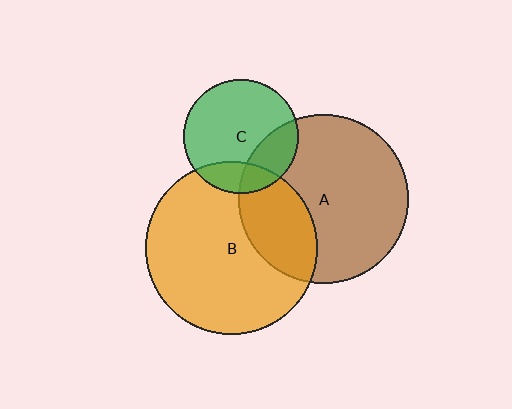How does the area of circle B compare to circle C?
Approximately 2.3 times.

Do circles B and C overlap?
Yes.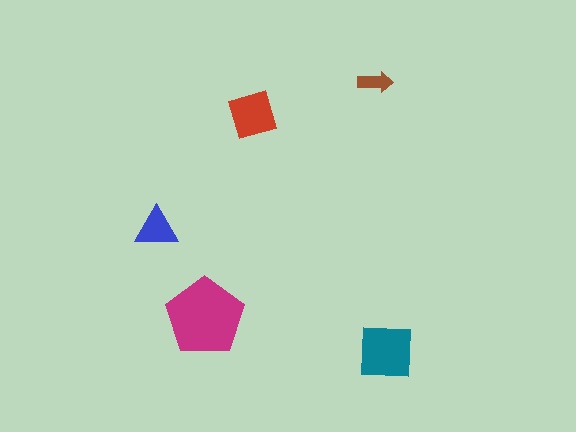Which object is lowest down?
The teal square is bottommost.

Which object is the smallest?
The brown arrow.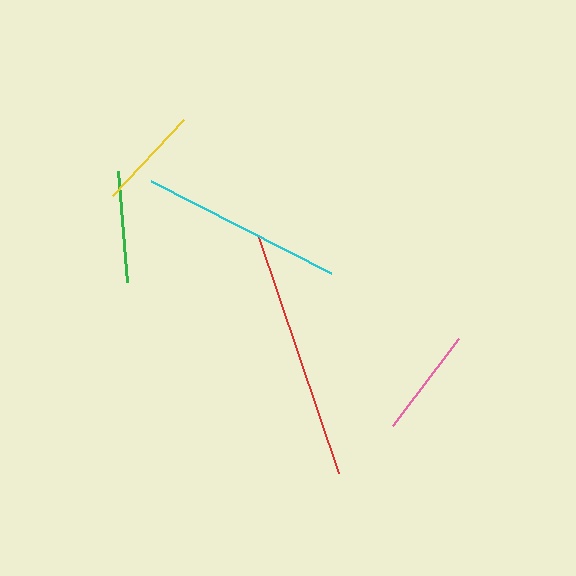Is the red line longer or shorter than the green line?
The red line is longer than the green line.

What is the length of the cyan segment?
The cyan segment is approximately 203 pixels long.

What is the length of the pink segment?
The pink segment is approximately 109 pixels long.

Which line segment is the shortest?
The yellow line is the shortest at approximately 104 pixels.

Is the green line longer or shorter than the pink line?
The green line is longer than the pink line.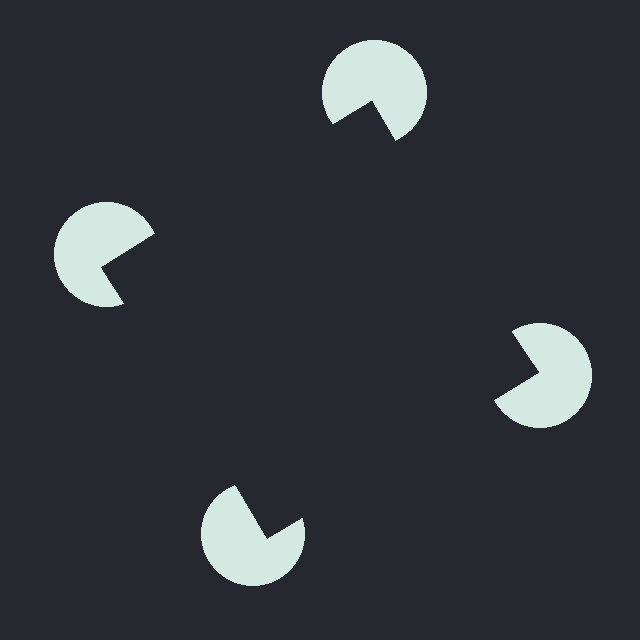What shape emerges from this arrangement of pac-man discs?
An illusory square — its edges are inferred from the aligned wedge cuts in the pac-man discs, not physically drawn.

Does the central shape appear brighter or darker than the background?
It typically appears slightly darker than the background, even though no actual brightness change is drawn.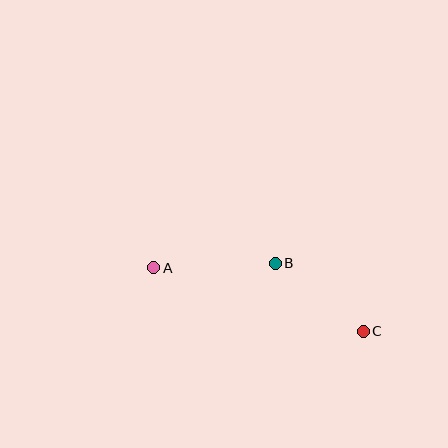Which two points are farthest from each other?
Points A and C are farthest from each other.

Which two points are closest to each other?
Points B and C are closest to each other.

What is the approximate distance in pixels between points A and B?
The distance between A and B is approximately 122 pixels.